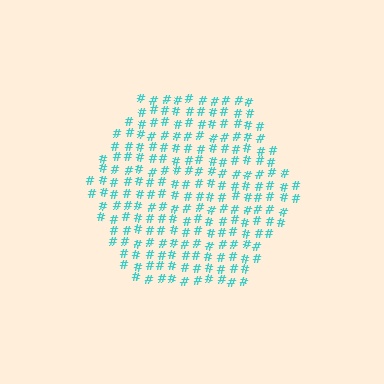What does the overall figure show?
The overall figure shows a hexagon.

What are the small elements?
The small elements are hash symbols.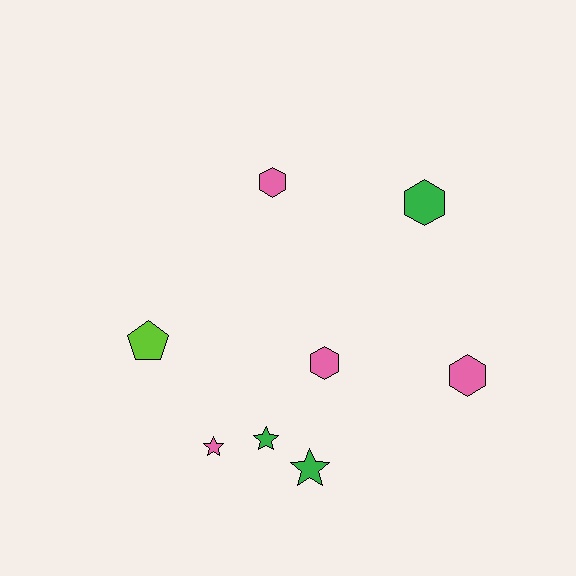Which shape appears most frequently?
Hexagon, with 4 objects.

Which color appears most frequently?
Pink, with 4 objects.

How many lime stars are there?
There are no lime stars.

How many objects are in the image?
There are 8 objects.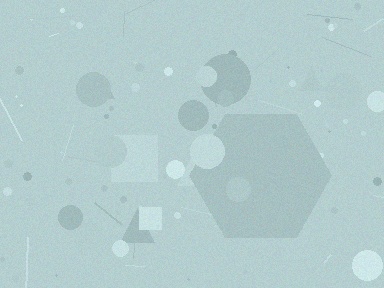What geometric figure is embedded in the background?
A hexagon is embedded in the background.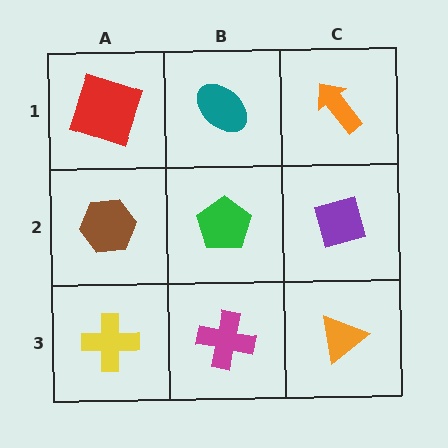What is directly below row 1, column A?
A brown hexagon.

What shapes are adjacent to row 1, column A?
A brown hexagon (row 2, column A), a teal ellipse (row 1, column B).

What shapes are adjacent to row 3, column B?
A green pentagon (row 2, column B), a yellow cross (row 3, column A), an orange triangle (row 3, column C).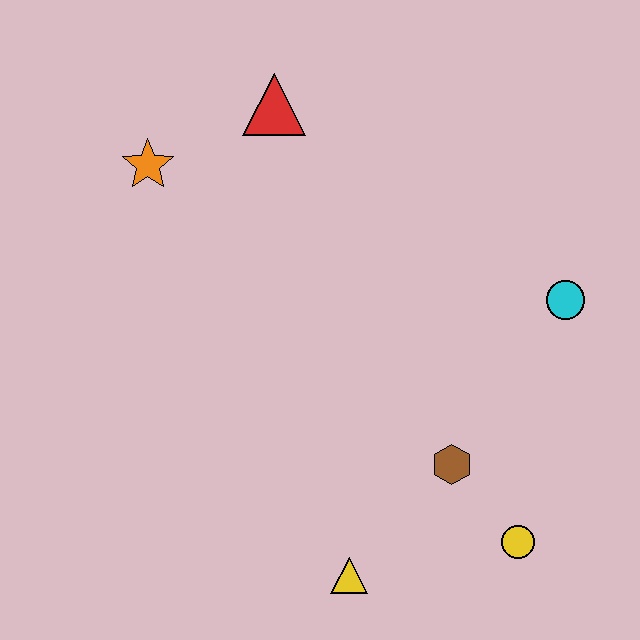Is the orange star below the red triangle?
Yes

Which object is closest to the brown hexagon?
The yellow circle is closest to the brown hexagon.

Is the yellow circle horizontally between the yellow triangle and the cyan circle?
Yes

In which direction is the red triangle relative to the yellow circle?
The red triangle is above the yellow circle.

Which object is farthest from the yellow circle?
The orange star is farthest from the yellow circle.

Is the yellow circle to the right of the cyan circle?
No